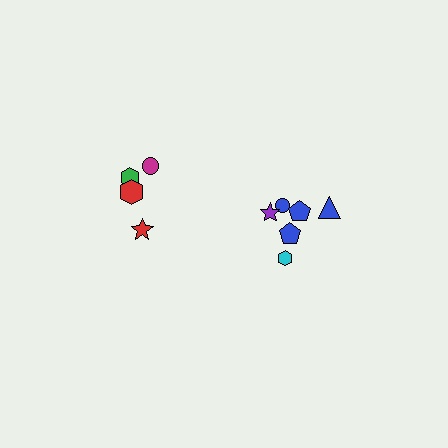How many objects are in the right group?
There are 6 objects.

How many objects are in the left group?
There are 4 objects.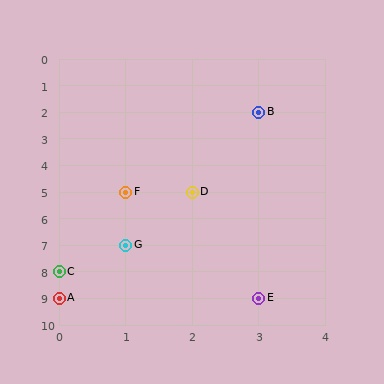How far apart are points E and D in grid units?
Points E and D are 1 column and 4 rows apart (about 4.1 grid units diagonally).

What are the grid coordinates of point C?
Point C is at grid coordinates (0, 8).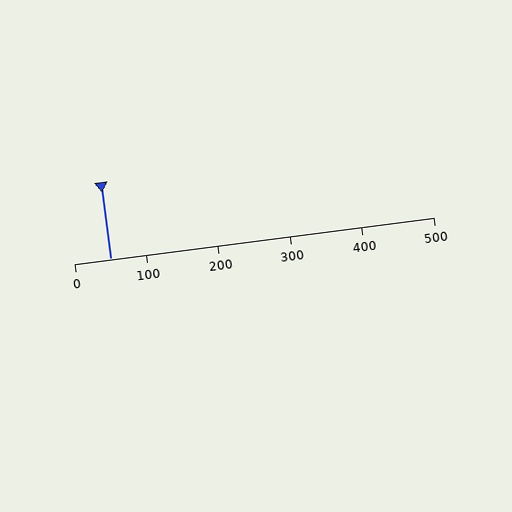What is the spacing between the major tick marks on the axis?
The major ticks are spaced 100 apart.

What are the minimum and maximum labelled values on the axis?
The axis runs from 0 to 500.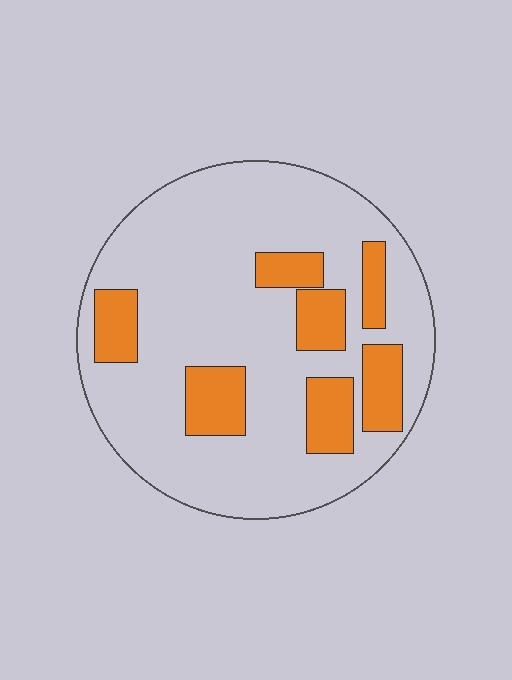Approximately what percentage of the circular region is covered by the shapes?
Approximately 20%.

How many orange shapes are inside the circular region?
7.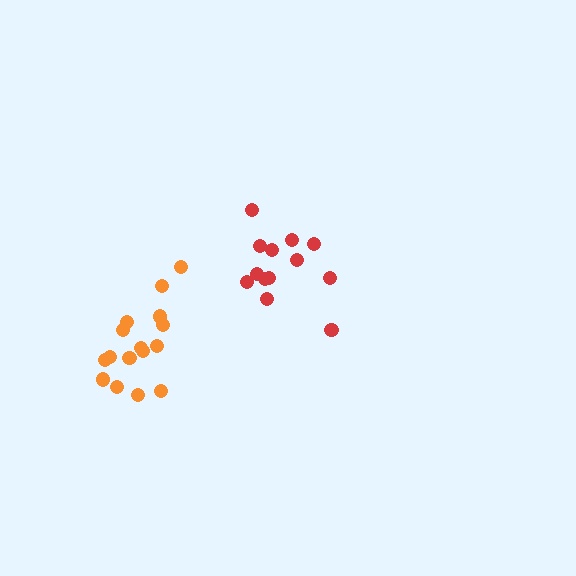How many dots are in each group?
Group 1: 16 dots, Group 2: 13 dots (29 total).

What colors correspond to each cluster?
The clusters are colored: orange, red.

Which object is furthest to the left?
The orange cluster is leftmost.